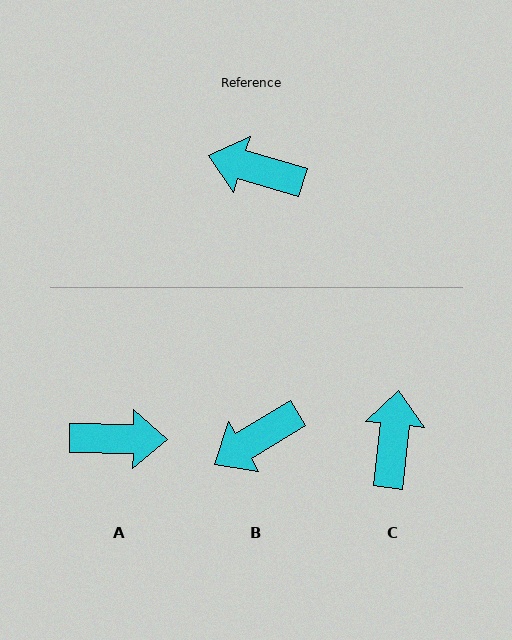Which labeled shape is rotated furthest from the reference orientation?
A, about 165 degrees away.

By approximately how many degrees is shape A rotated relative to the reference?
Approximately 165 degrees clockwise.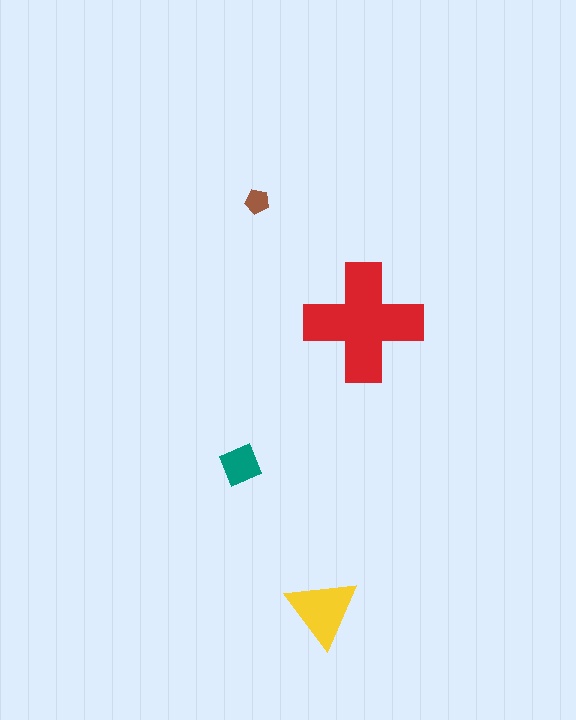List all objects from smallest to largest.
The brown pentagon, the teal diamond, the yellow triangle, the red cross.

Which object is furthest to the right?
The red cross is rightmost.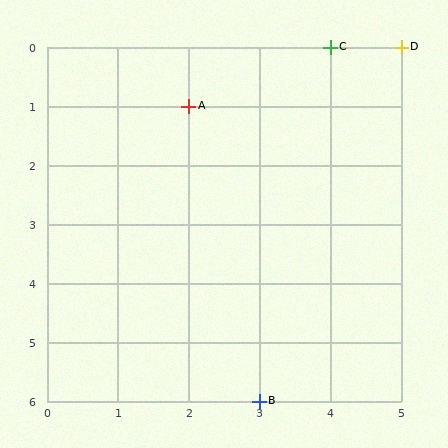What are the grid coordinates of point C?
Point C is at grid coordinates (4, 0).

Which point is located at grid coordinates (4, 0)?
Point C is at (4, 0).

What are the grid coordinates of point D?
Point D is at grid coordinates (5, 0).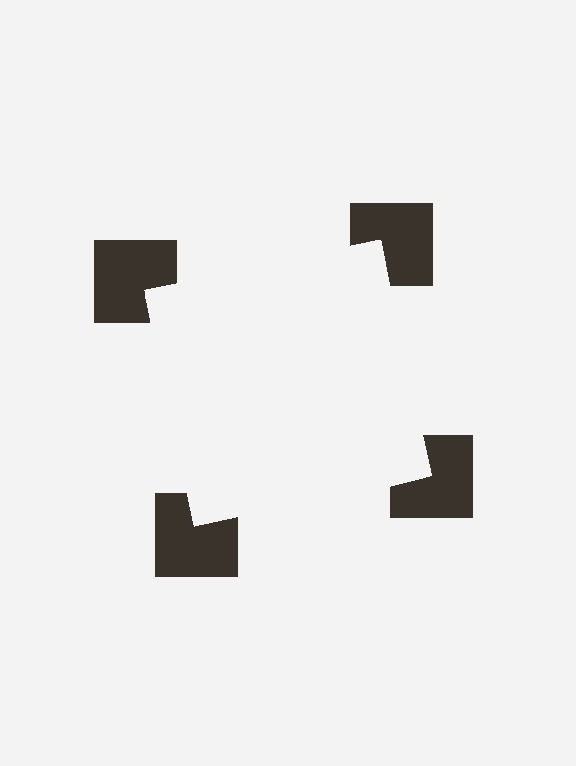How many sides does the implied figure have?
4 sides.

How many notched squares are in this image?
There are 4 — one at each vertex of the illusory square.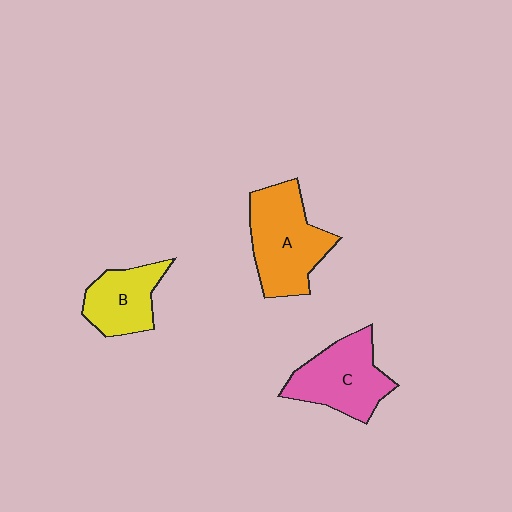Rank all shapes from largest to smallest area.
From largest to smallest: A (orange), C (pink), B (yellow).